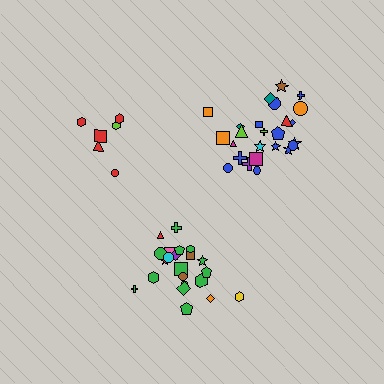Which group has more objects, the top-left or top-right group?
The top-right group.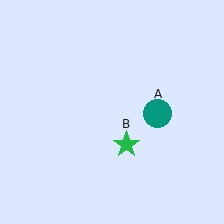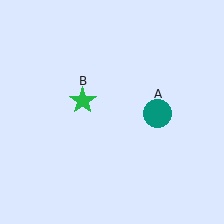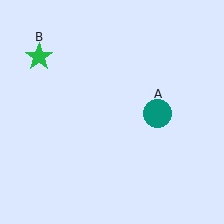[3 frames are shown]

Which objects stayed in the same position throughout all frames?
Teal circle (object A) remained stationary.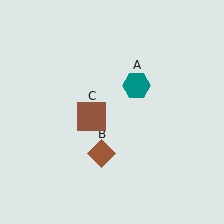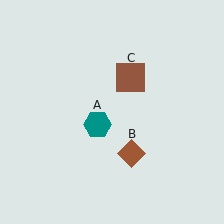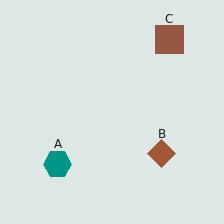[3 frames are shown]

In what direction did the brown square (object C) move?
The brown square (object C) moved up and to the right.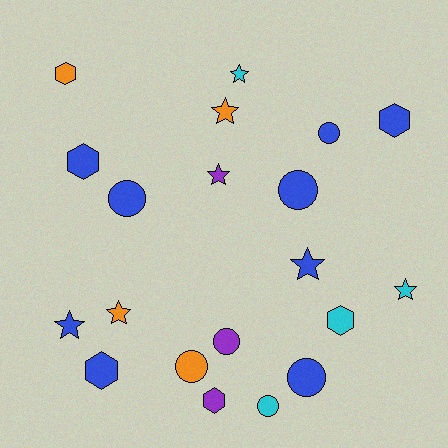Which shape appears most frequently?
Star, with 7 objects.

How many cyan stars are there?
There are 2 cyan stars.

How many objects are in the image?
There are 20 objects.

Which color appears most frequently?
Blue, with 9 objects.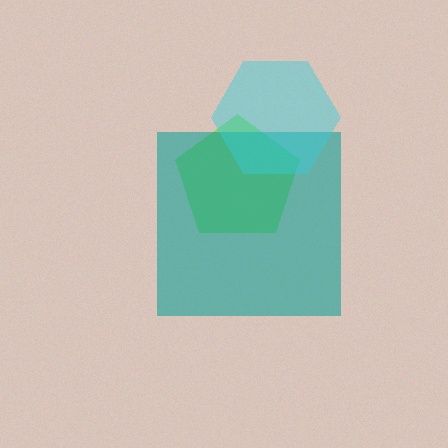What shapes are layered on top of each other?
The layered shapes are: a lime pentagon, a teal square, a cyan hexagon.